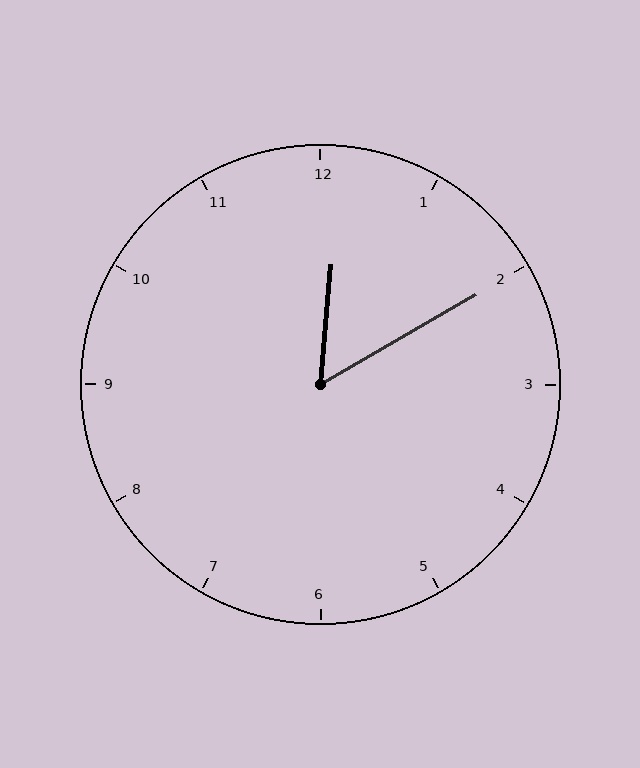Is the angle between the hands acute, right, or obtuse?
It is acute.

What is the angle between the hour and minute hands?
Approximately 55 degrees.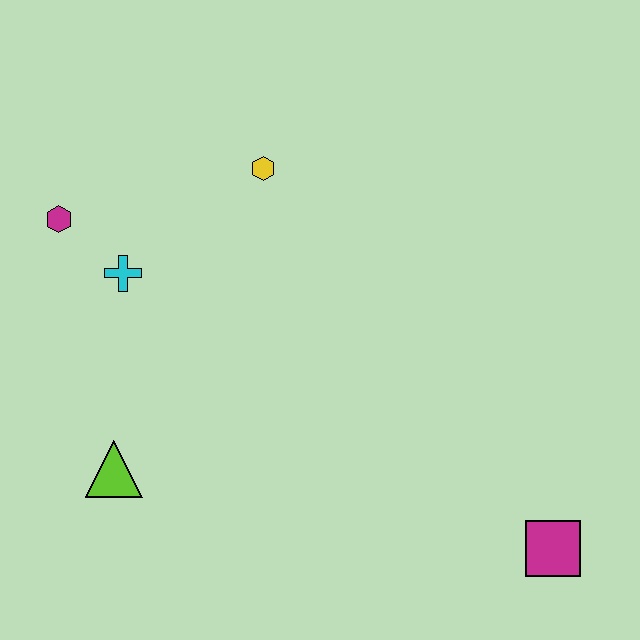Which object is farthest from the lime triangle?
The magenta square is farthest from the lime triangle.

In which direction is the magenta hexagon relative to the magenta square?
The magenta hexagon is to the left of the magenta square.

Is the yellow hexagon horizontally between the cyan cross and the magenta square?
Yes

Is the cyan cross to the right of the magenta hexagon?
Yes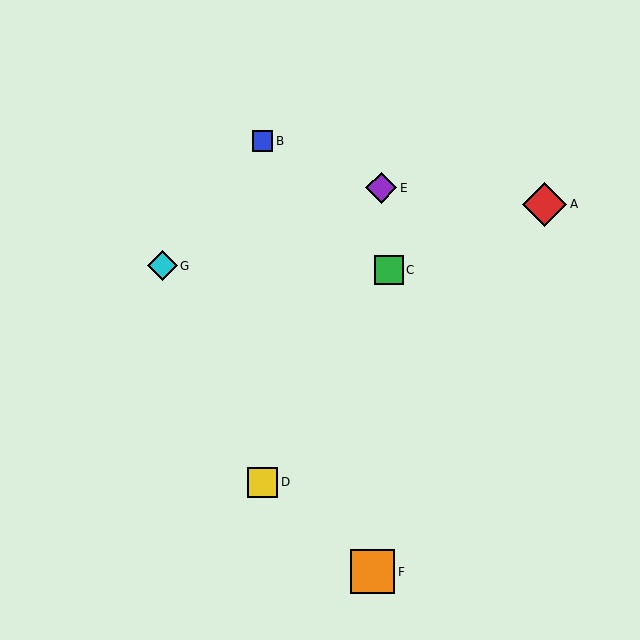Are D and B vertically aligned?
Yes, both are at x≈263.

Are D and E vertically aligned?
No, D is at x≈263 and E is at x≈381.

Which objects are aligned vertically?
Objects B, D are aligned vertically.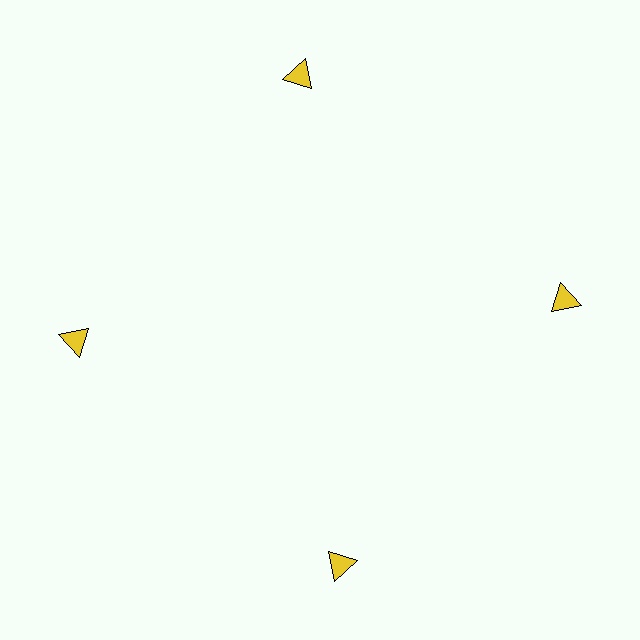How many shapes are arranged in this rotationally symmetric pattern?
There are 4 shapes, arranged in 4 groups of 1.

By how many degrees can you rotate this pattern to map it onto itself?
The pattern maps onto itself every 90 degrees of rotation.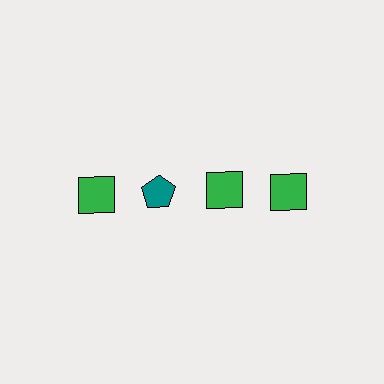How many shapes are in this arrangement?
There are 4 shapes arranged in a grid pattern.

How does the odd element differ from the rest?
It differs in both color (teal instead of green) and shape (pentagon instead of square).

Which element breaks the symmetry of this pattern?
The teal pentagon in the top row, second from left column breaks the symmetry. All other shapes are green squares.